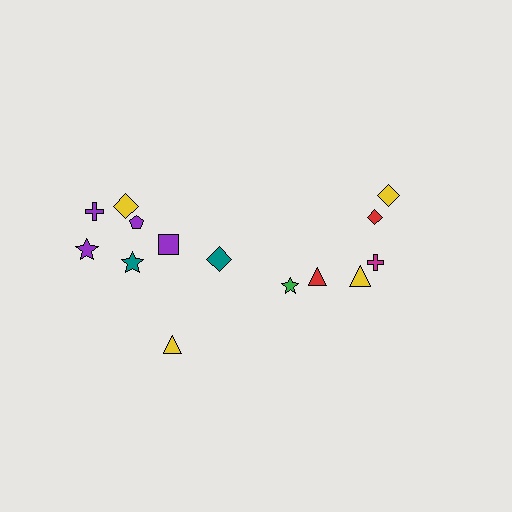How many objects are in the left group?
There are 8 objects.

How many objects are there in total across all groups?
There are 14 objects.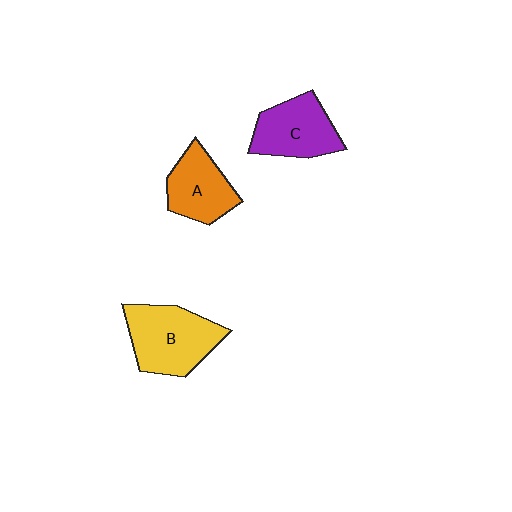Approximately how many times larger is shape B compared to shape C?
Approximately 1.2 times.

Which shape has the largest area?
Shape B (yellow).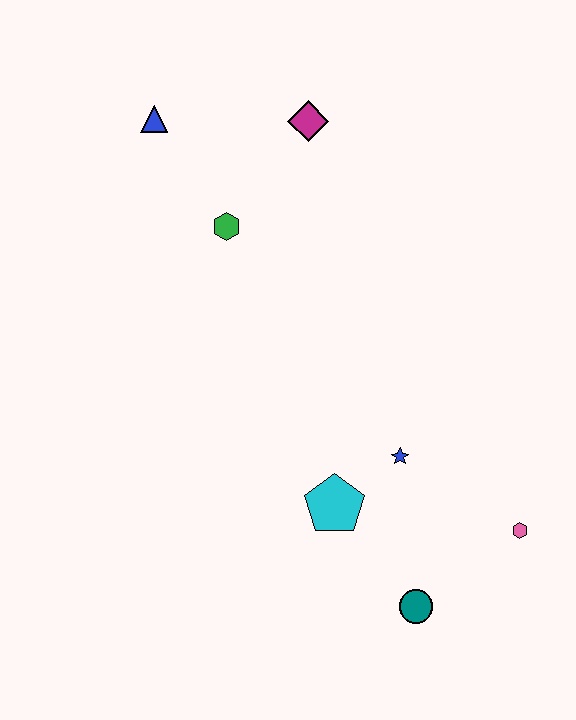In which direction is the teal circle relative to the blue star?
The teal circle is below the blue star.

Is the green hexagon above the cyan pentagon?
Yes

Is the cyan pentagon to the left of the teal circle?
Yes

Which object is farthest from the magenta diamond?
The teal circle is farthest from the magenta diamond.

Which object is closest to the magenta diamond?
The green hexagon is closest to the magenta diamond.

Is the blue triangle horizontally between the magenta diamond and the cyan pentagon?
No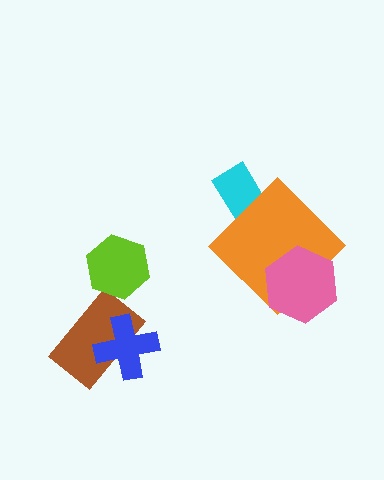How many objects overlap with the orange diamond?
2 objects overlap with the orange diamond.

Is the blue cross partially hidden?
No, no other shape covers it.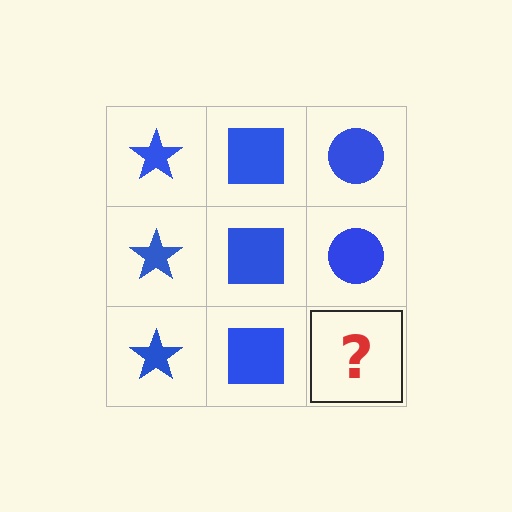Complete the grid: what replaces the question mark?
The question mark should be replaced with a blue circle.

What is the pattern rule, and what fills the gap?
The rule is that each column has a consistent shape. The gap should be filled with a blue circle.